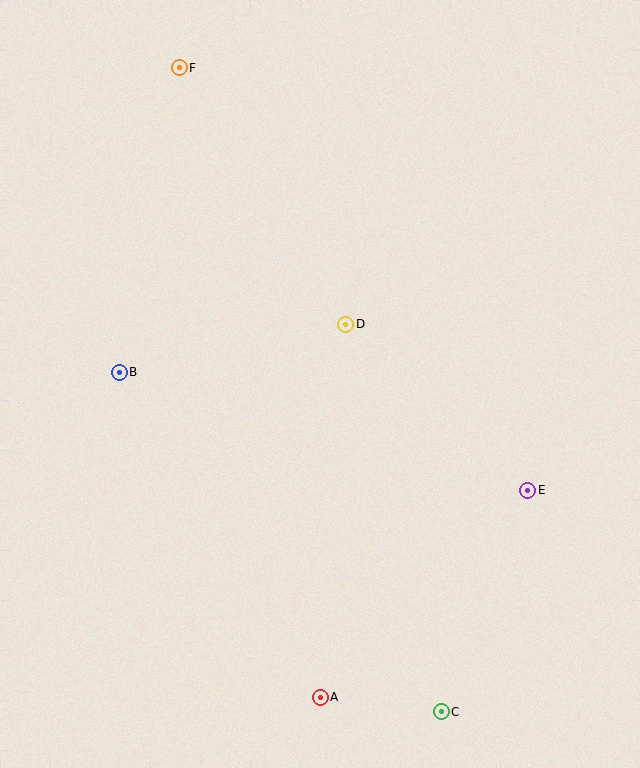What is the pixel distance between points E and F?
The distance between E and F is 548 pixels.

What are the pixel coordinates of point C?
Point C is at (441, 712).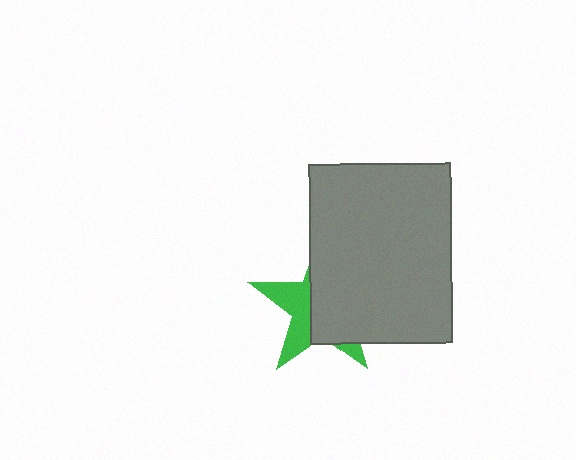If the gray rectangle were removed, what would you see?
You would see the complete green star.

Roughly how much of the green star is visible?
A small part of it is visible (roughly 39%).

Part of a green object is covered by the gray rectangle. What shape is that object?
It is a star.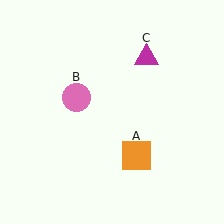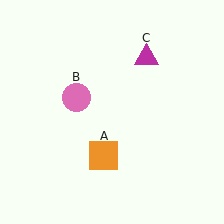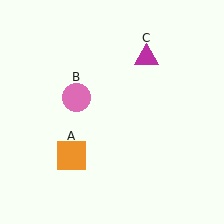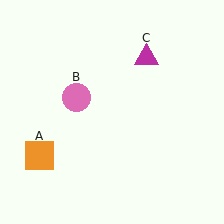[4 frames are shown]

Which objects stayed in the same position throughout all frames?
Pink circle (object B) and magenta triangle (object C) remained stationary.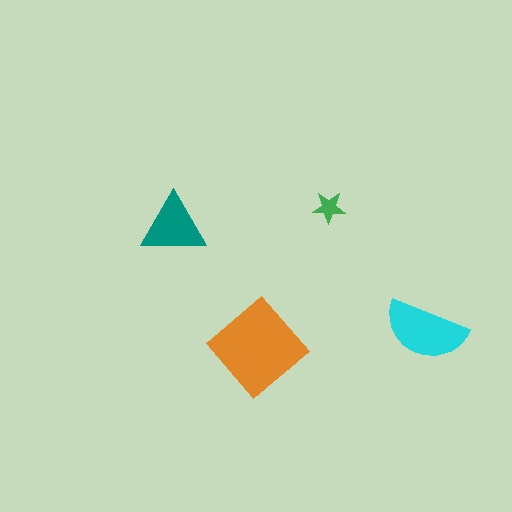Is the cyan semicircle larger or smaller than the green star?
Larger.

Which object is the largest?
The orange diamond.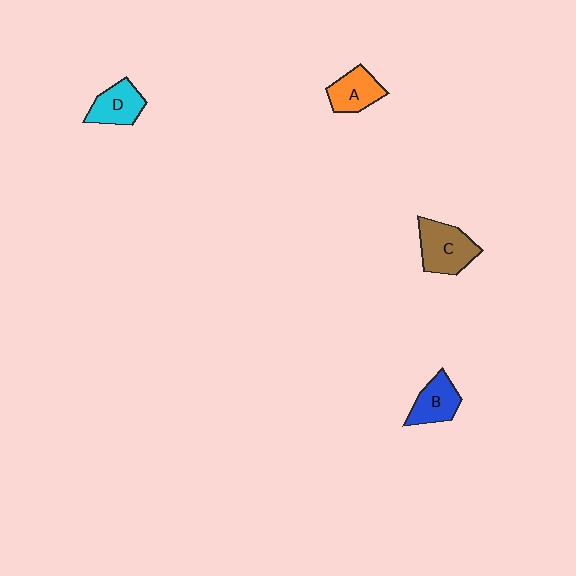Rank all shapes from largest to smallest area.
From largest to smallest: C (brown), D (cyan), A (orange), B (blue).